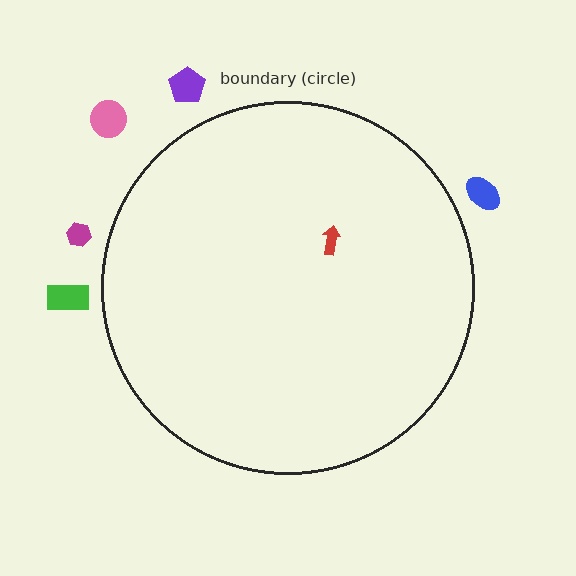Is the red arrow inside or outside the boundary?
Inside.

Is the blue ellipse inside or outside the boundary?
Outside.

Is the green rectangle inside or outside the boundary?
Outside.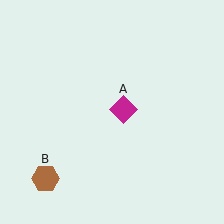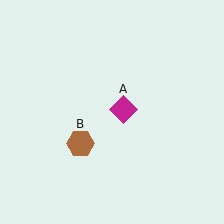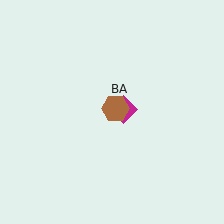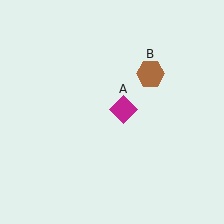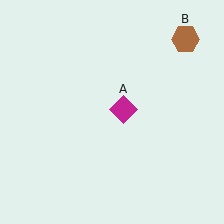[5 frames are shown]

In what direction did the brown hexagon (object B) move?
The brown hexagon (object B) moved up and to the right.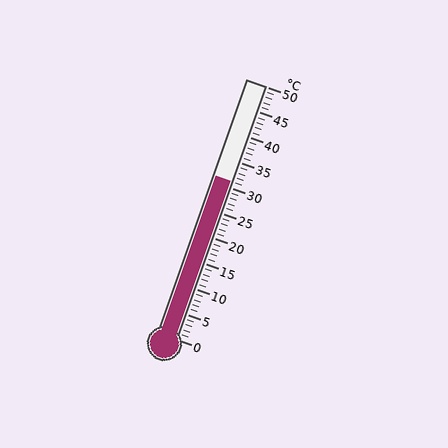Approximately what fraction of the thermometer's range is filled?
The thermometer is filled to approximately 60% of its range.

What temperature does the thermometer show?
The thermometer shows approximately 31°C.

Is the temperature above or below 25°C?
The temperature is above 25°C.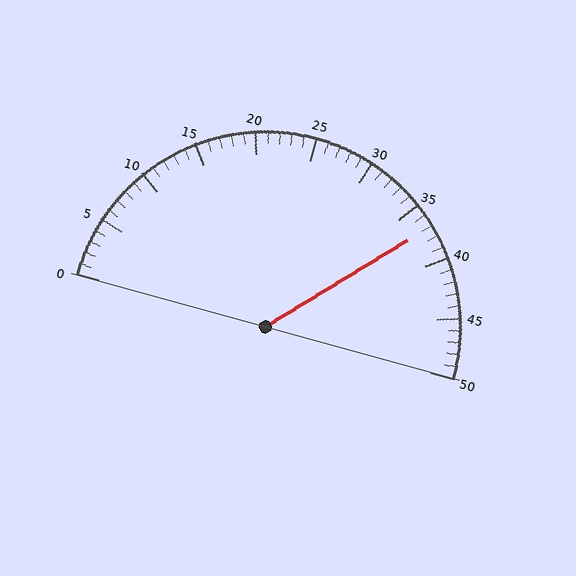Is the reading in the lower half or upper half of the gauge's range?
The reading is in the upper half of the range (0 to 50).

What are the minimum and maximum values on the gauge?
The gauge ranges from 0 to 50.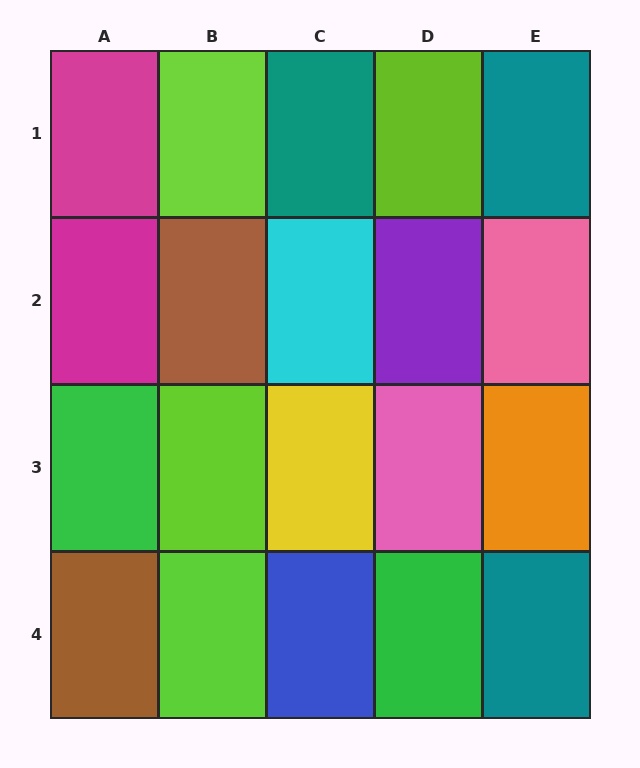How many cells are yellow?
1 cell is yellow.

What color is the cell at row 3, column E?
Orange.